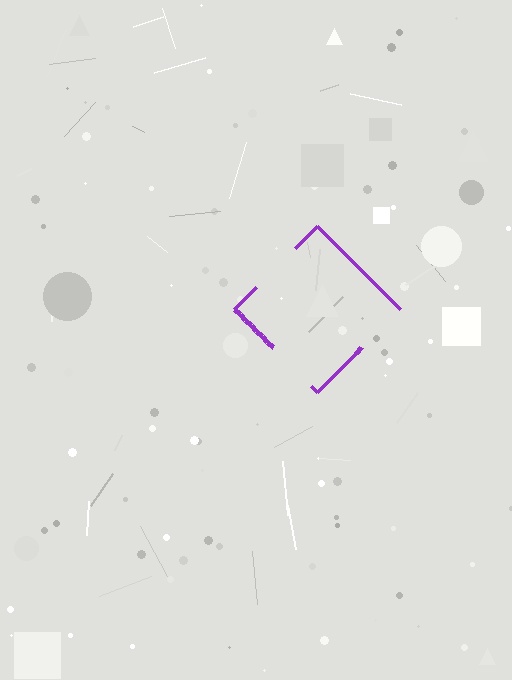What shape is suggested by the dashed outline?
The dashed outline suggests a diamond.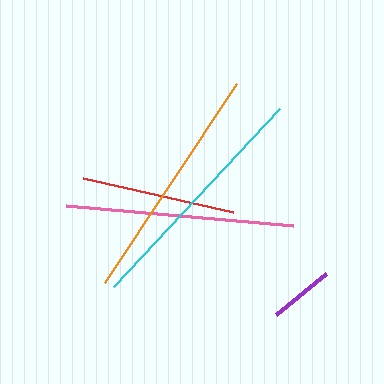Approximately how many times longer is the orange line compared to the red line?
The orange line is approximately 1.6 times the length of the red line.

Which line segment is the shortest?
The purple line is the shortest at approximately 65 pixels.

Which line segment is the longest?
The cyan line is the longest at approximately 244 pixels.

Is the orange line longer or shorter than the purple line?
The orange line is longer than the purple line.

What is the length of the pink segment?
The pink segment is approximately 228 pixels long.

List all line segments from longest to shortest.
From longest to shortest: cyan, orange, pink, red, purple.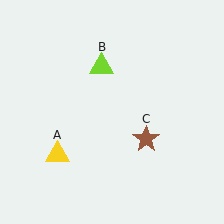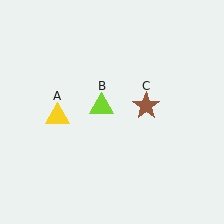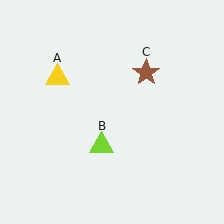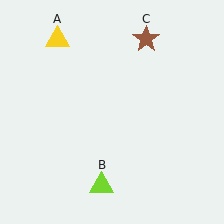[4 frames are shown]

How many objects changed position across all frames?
3 objects changed position: yellow triangle (object A), lime triangle (object B), brown star (object C).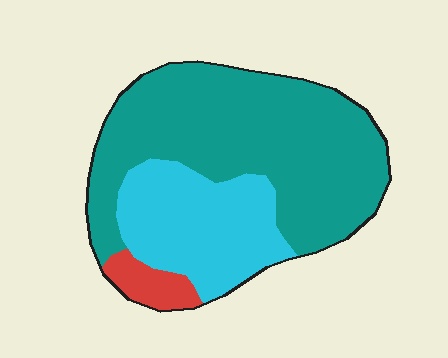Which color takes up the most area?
Teal, at roughly 65%.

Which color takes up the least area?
Red, at roughly 5%.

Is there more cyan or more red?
Cyan.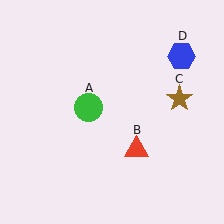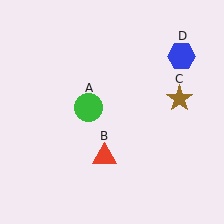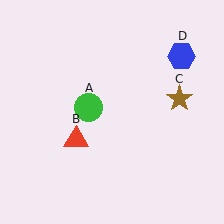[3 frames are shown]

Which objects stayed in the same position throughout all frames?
Green circle (object A) and brown star (object C) and blue hexagon (object D) remained stationary.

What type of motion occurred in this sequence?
The red triangle (object B) rotated clockwise around the center of the scene.